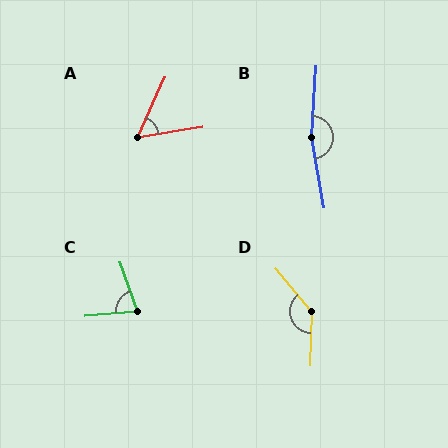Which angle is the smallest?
A, at approximately 56 degrees.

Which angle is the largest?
B, at approximately 166 degrees.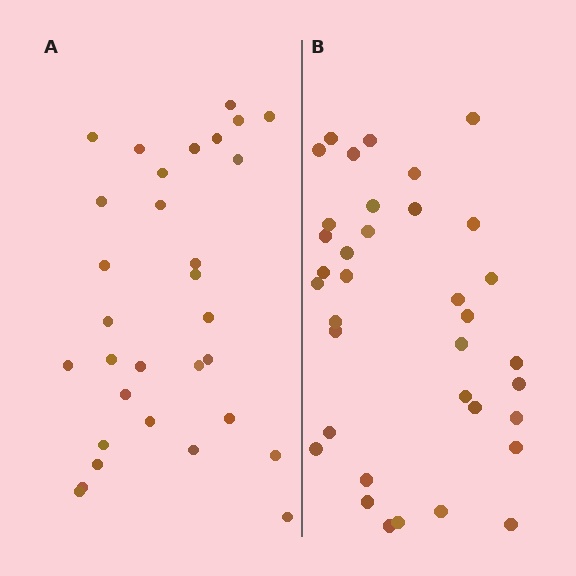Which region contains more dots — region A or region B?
Region B (the right region) has more dots.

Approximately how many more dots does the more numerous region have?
Region B has about 5 more dots than region A.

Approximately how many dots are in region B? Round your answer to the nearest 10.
About 40 dots. (The exact count is 36, which rounds to 40.)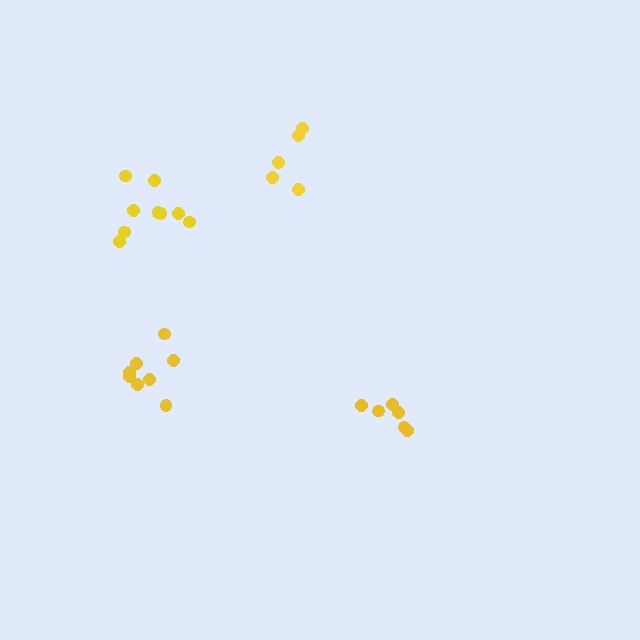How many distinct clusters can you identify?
There are 4 distinct clusters.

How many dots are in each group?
Group 1: 8 dots, Group 2: 6 dots, Group 3: 5 dots, Group 4: 9 dots (28 total).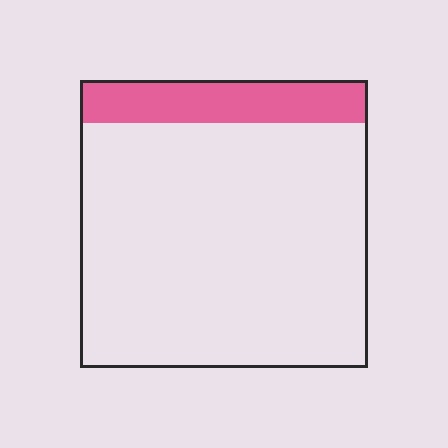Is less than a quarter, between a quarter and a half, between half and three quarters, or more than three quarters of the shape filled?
Less than a quarter.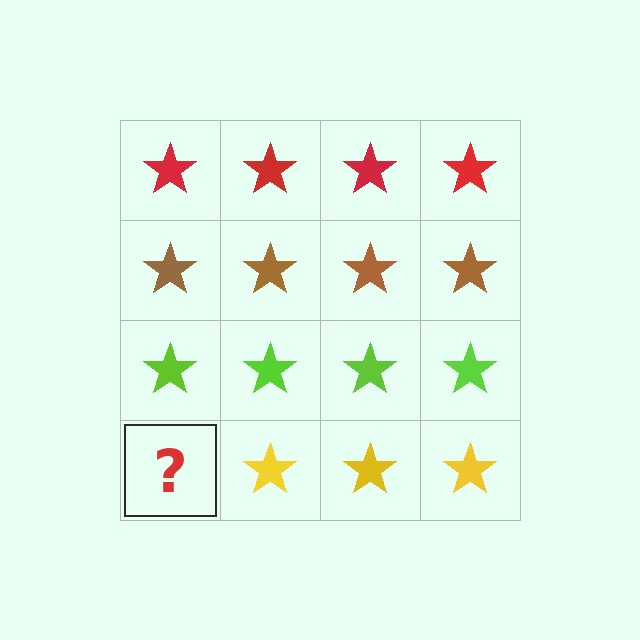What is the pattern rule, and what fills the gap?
The rule is that each row has a consistent color. The gap should be filled with a yellow star.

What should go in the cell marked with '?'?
The missing cell should contain a yellow star.